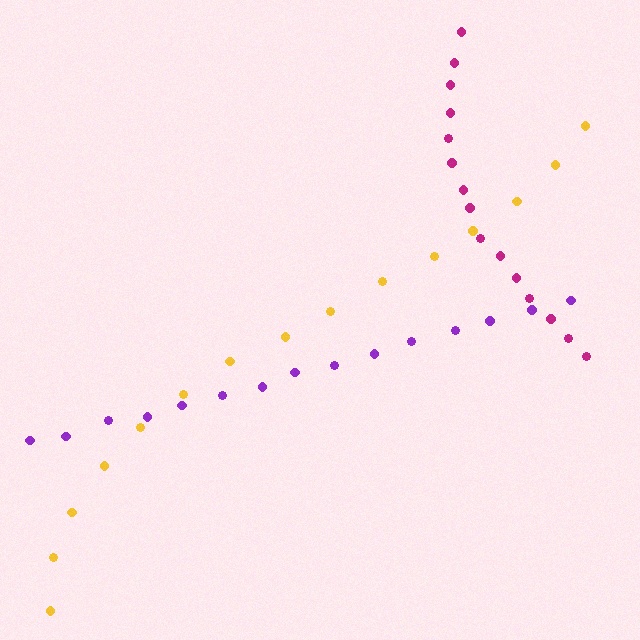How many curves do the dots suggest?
There are 3 distinct paths.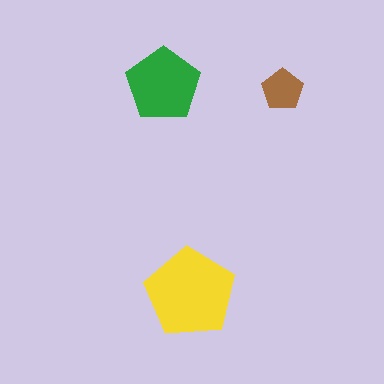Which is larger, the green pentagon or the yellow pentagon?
The yellow one.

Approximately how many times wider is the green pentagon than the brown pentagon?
About 2 times wider.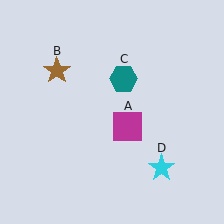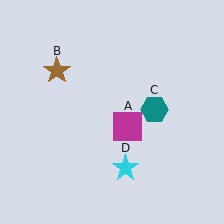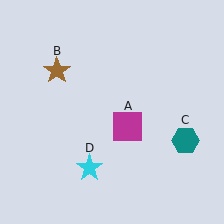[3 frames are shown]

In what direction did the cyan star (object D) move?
The cyan star (object D) moved left.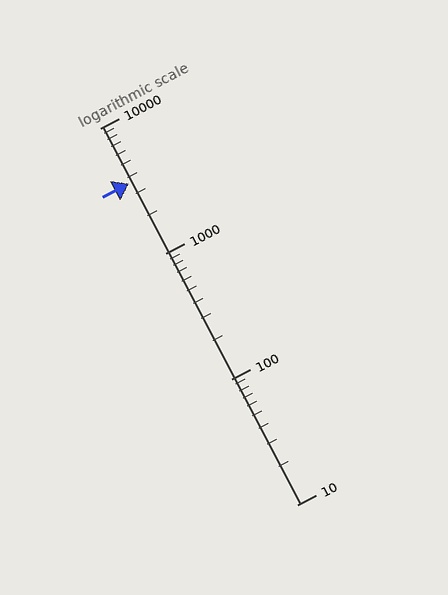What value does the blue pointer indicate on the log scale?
The pointer indicates approximately 3600.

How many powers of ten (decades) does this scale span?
The scale spans 3 decades, from 10 to 10000.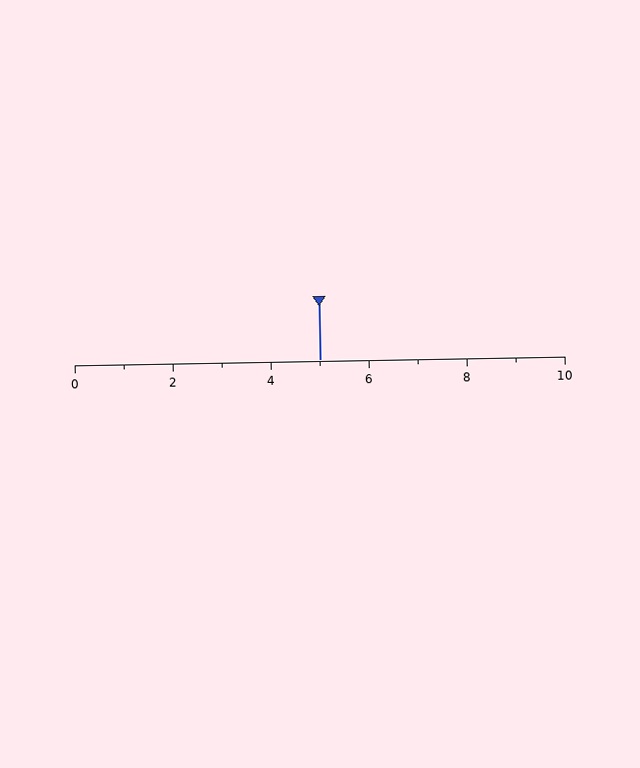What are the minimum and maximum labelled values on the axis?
The axis runs from 0 to 10.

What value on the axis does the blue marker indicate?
The marker indicates approximately 5.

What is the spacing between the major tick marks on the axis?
The major ticks are spaced 2 apart.